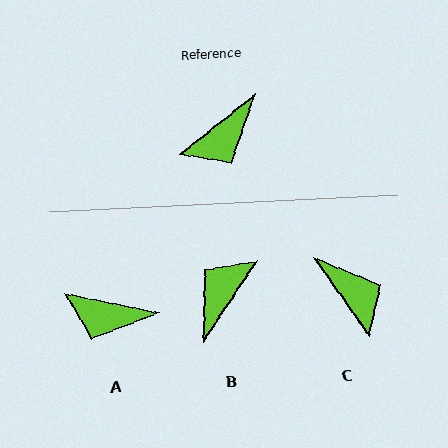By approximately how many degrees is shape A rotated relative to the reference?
Approximately 50 degrees clockwise.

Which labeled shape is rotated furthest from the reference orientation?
B, about 162 degrees away.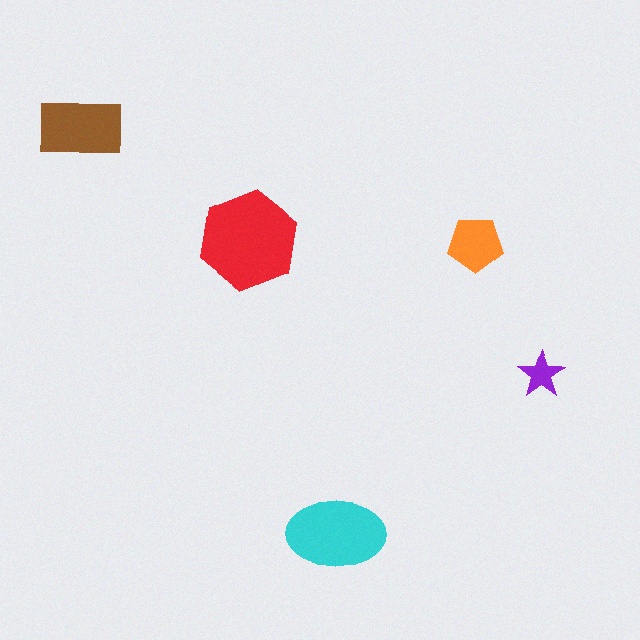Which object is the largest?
The red hexagon.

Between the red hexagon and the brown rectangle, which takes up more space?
The red hexagon.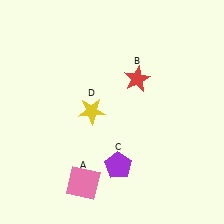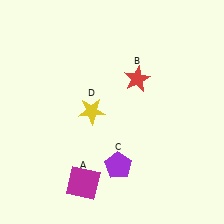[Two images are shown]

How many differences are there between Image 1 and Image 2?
There is 1 difference between the two images.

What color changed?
The square (A) changed from pink in Image 1 to magenta in Image 2.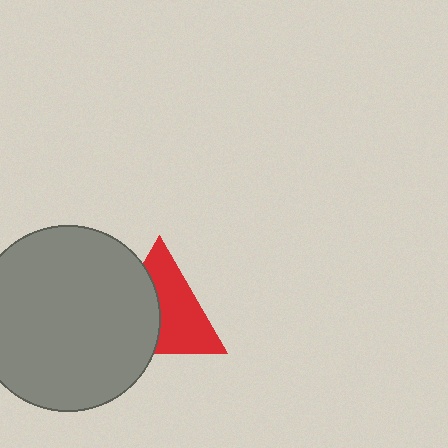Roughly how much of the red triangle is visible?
About half of it is visible (roughly 56%).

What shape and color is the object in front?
The object in front is a gray circle.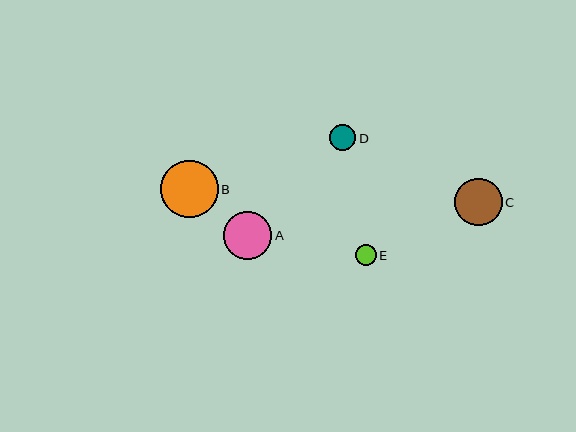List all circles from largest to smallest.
From largest to smallest: B, A, C, D, E.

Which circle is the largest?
Circle B is the largest with a size of approximately 57 pixels.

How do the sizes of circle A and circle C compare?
Circle A and circle C are approximately the same size.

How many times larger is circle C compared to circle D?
Circle C is approximately 1.8 times the size of circle D.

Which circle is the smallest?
Circle E is the smallest with a size of approximately 21 pixels.